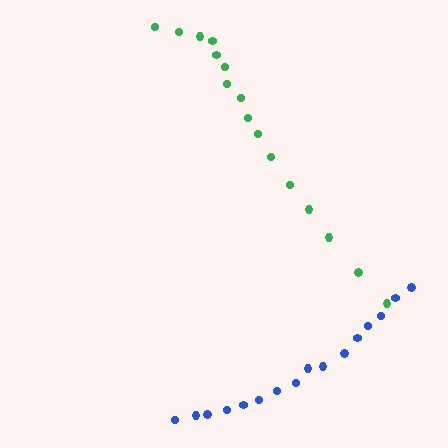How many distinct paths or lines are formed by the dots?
There are 2 distinct paths.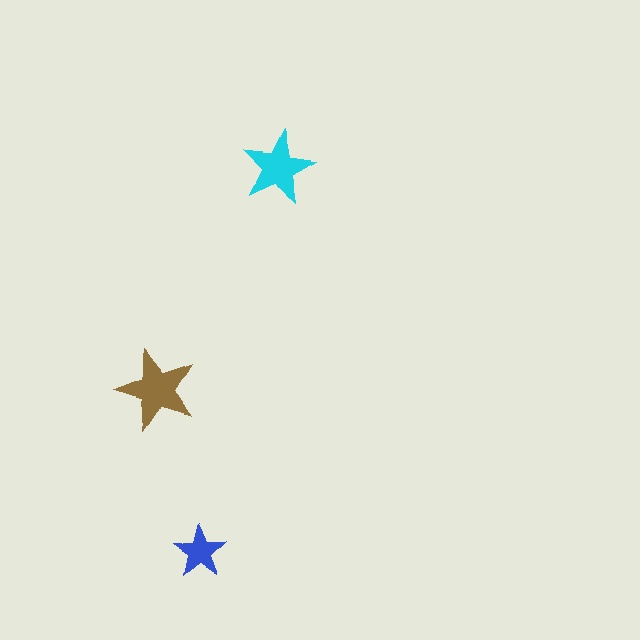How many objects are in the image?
There are 3 objects in the image.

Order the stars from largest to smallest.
the brown one, the cyan one, the blue one.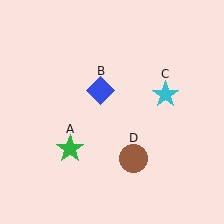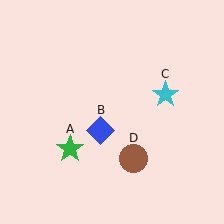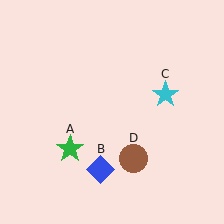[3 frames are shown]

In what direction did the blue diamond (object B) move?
The blue diamond (object B) moved down.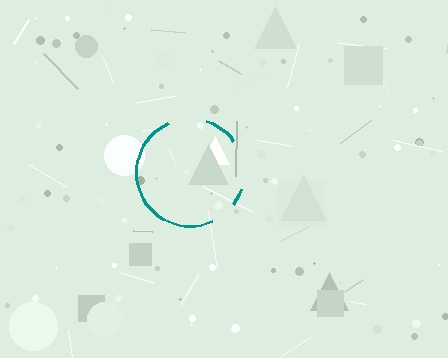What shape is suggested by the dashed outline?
The dashed outline suggests a circle.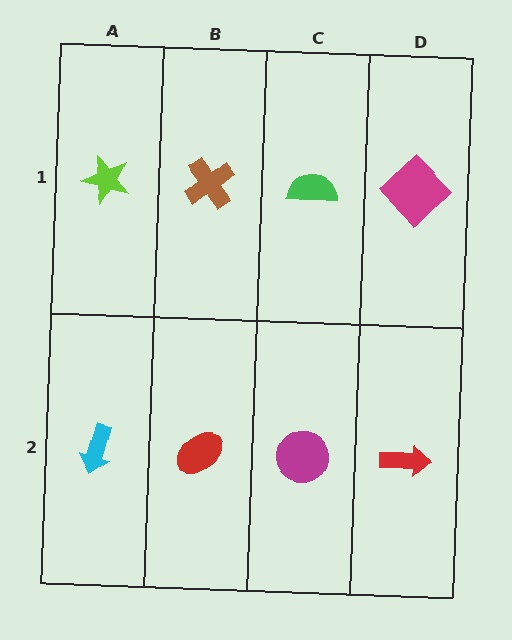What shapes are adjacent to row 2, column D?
A magenta diamond (row 1, column D), a magenta circle (row 2, column C).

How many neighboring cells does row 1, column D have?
2.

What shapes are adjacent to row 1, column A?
A cyan arrow (row 2, column A), a brown cross (row 1, column B).